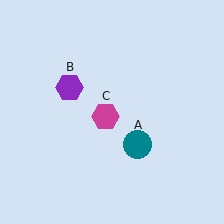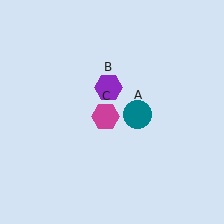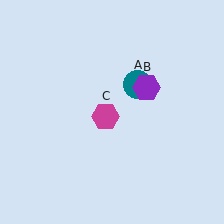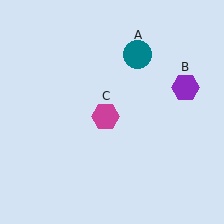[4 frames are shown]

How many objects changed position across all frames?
2 objects changed position: teal circle (object A), purple hexagon (object B).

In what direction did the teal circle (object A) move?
The teal circle (object A) moved up.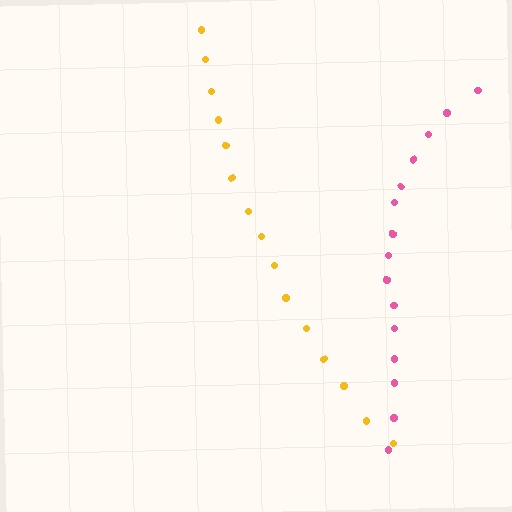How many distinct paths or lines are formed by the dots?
There are 2 distinct paths.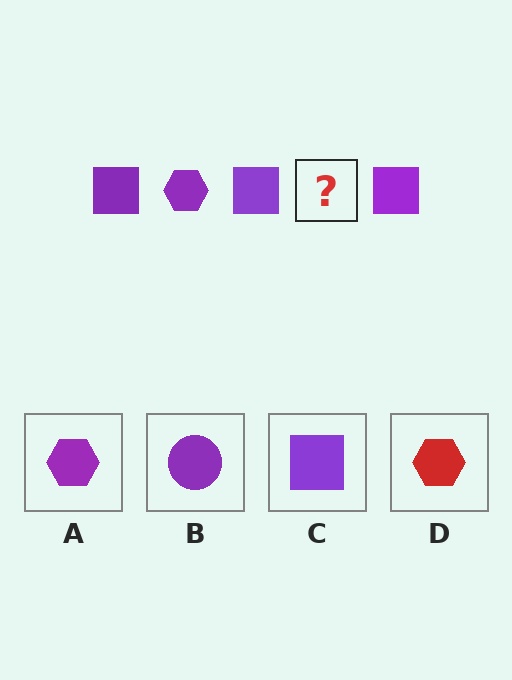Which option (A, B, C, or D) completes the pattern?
A.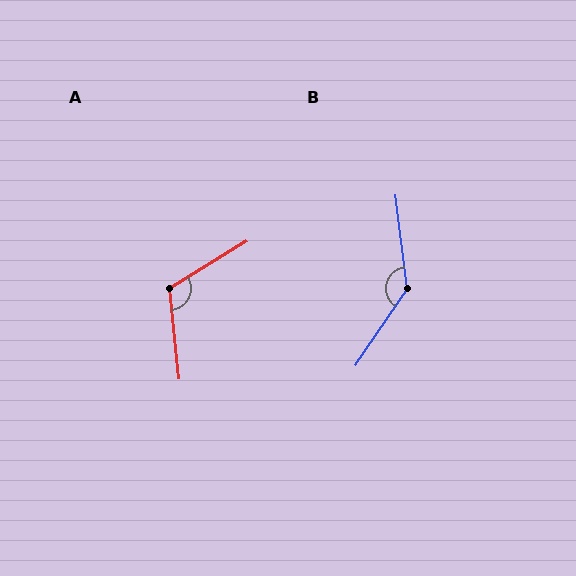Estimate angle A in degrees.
Approximately 115 degrees.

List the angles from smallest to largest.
A (115°), B (139°).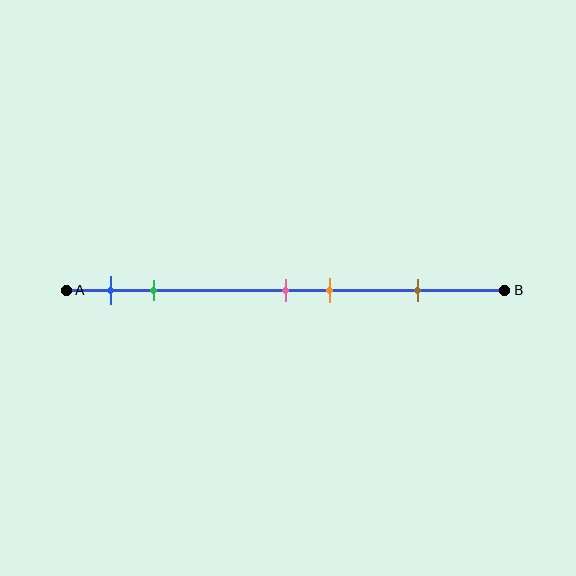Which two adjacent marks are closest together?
The pink and orange marks are the closest adjacent pair.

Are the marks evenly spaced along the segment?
No, the marks are not evenly spaced.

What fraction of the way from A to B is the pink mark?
The pink mark is approximately 50% (0.5) of the way from A to B.